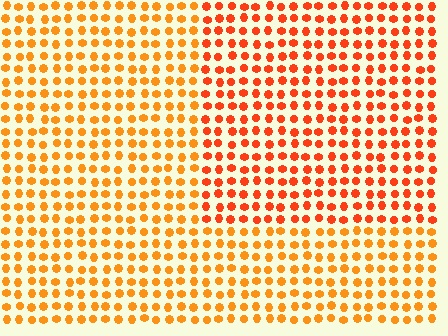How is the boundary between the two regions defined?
The boundary is defined purely by a slight shift in hue (about 22 degrees). Spacing, size, and orientation are identical on both sides.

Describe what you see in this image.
The image is filled with small orange elements in a uniform arrangement. A rectangle-shaped region is visible where the elements are tinted to a slightly different hue, forming a subtle color boundary.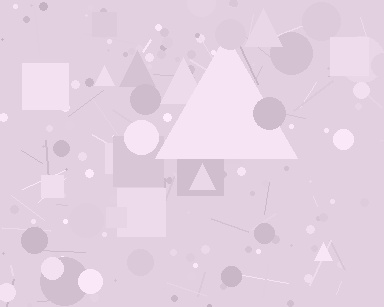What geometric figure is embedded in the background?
A triangle is embedded in the background.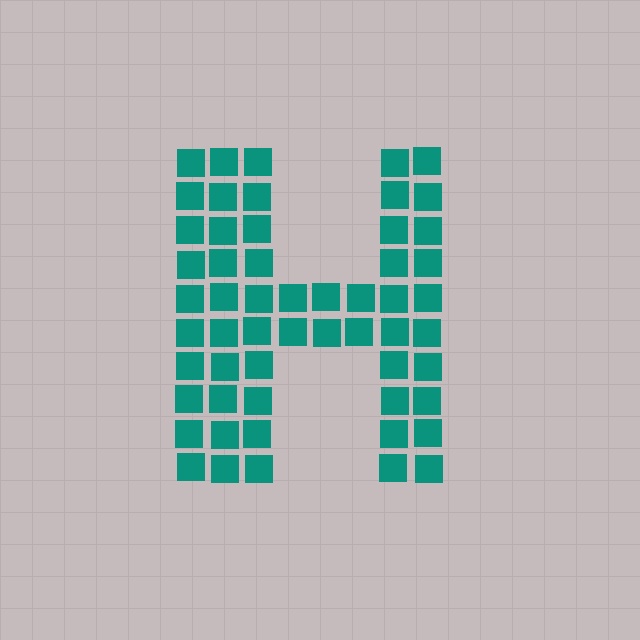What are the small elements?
The small elements are squares.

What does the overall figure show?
The overall figure shows the letter H.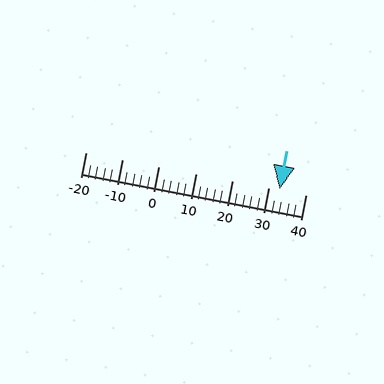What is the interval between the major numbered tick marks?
The major tick marks are spaced 10 units apart.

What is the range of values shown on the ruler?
The ruler shows values from -20 to 40.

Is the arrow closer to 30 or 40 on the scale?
The arrow is closer to 30.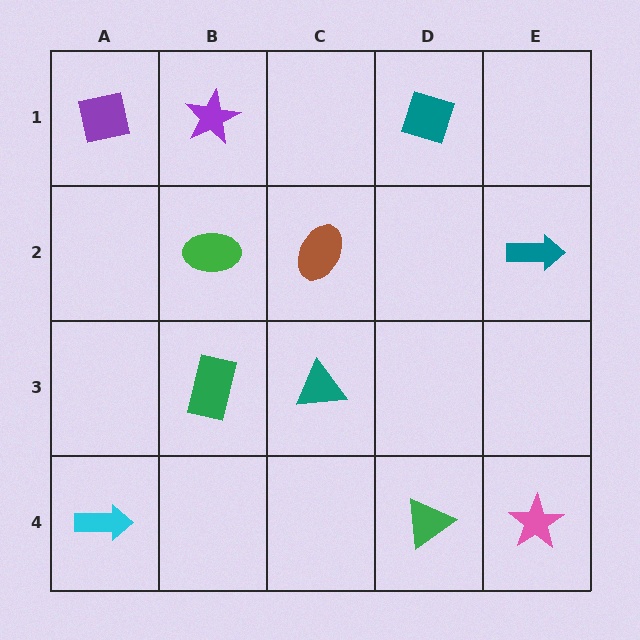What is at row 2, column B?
A green ellipse.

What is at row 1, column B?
A purple star.